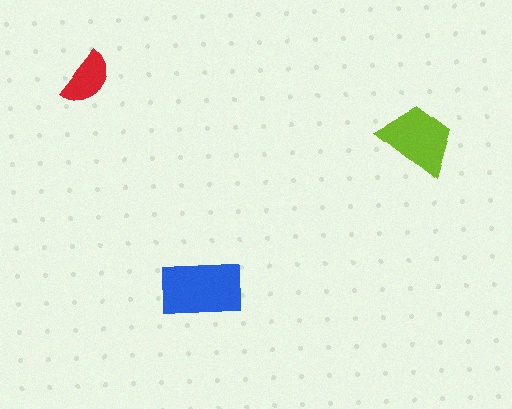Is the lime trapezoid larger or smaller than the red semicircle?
Larger.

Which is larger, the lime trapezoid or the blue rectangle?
The blue rectangle.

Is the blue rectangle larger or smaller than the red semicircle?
Larger.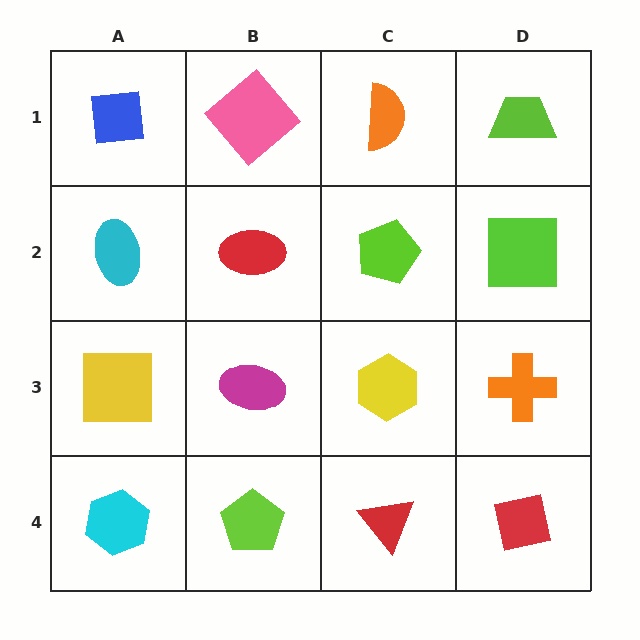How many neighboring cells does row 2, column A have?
3.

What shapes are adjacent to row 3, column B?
A red ellipse (row 2, column B), a lime pentagon (row 4, column B), a yellow square (row 3, column A), a yellow hexagon (row 3, column C).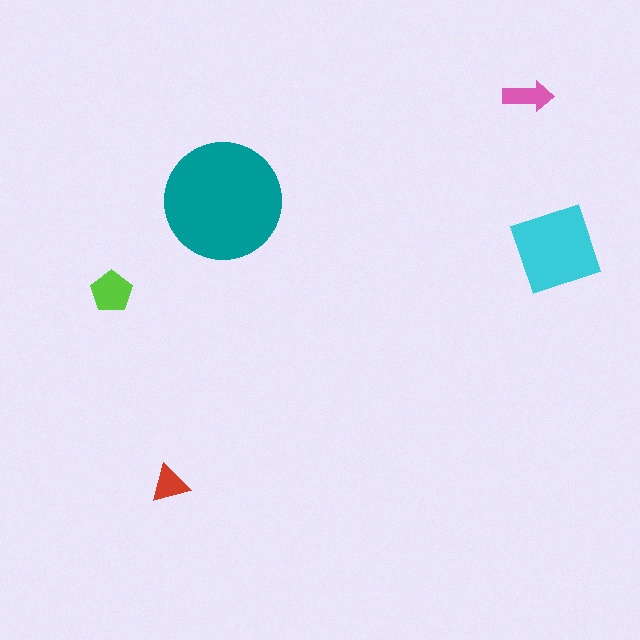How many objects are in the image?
There are 5 objects in the image.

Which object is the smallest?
The red triangle.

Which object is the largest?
The teal circle.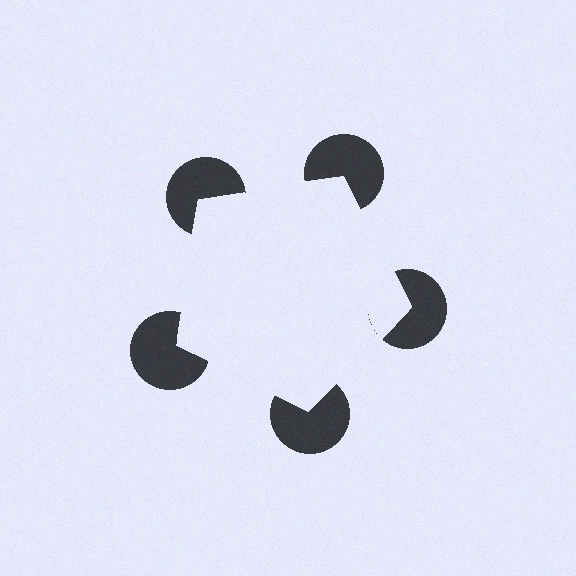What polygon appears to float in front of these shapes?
An illusory pentagon — its edges are inferred from the aligned wedge cuts in the pac-man discs, not physically drawn.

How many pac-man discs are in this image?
There are 5 — one at each vertex of the illusory pentagon.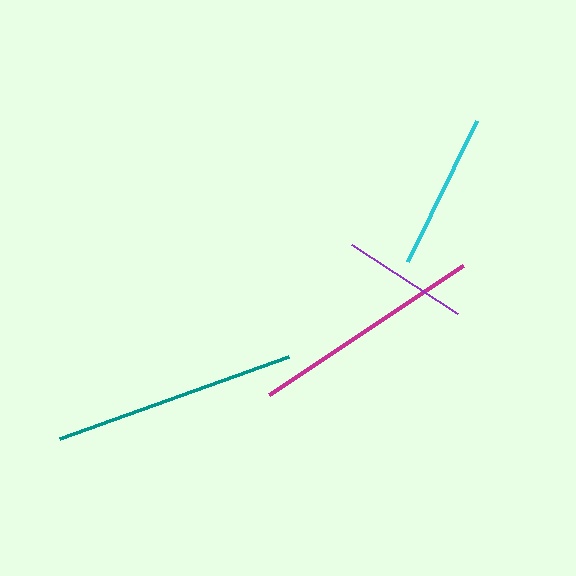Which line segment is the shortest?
The purple line is the shortest at approximately 127 pixels.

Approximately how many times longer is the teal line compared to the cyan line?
The teal line is approximately 1.5 times the length of the cyan line.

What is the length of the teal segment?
The teal segment is approximately 243 pixels long.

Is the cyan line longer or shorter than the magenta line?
The magenta line is longer than the cyan line.